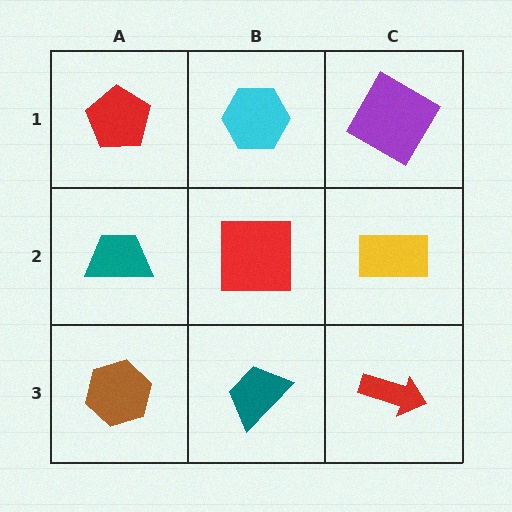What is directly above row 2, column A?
A red pentagon.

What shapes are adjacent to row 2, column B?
A cyan hexagon (row 1, column B), a teal trapezoid (row 3, column B), a teal trapezoid (row 2, column A), a yellow rectangle (row 2, column C).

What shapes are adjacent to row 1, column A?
A teal trapezoid (row 2, column A), a cyan hexagon (row 1, column B).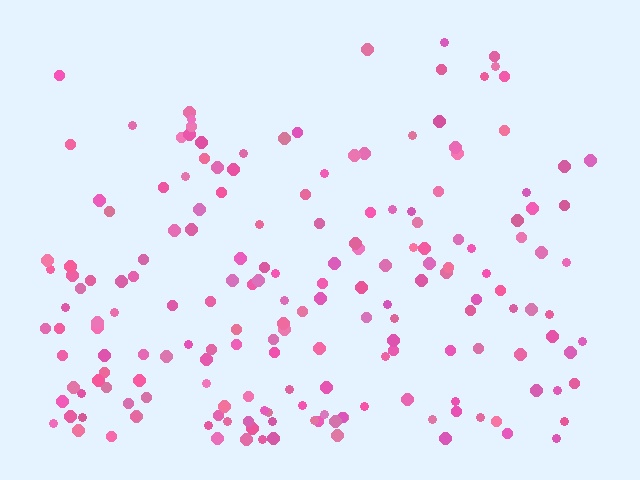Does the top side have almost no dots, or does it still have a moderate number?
Still a moderate number, just noticeably fewer than the bottom.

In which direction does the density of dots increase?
From top to bottom, with the bottom side densest.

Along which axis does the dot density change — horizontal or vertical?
Vertical.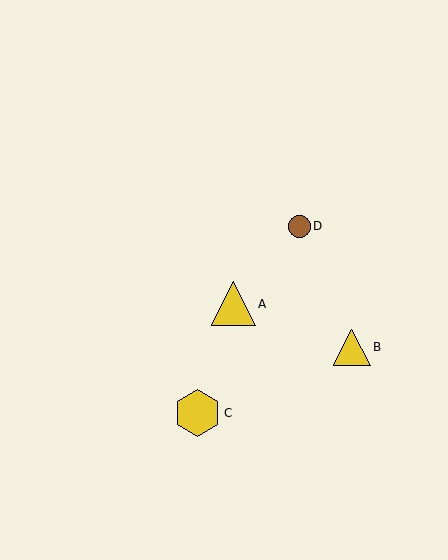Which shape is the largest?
The yellow hexagon (labeled C) is the largest.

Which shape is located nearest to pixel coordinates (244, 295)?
The yellow triangle (labeled A) at (233, 304) is nearest to that location.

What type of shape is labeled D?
Shape D is a brown circle.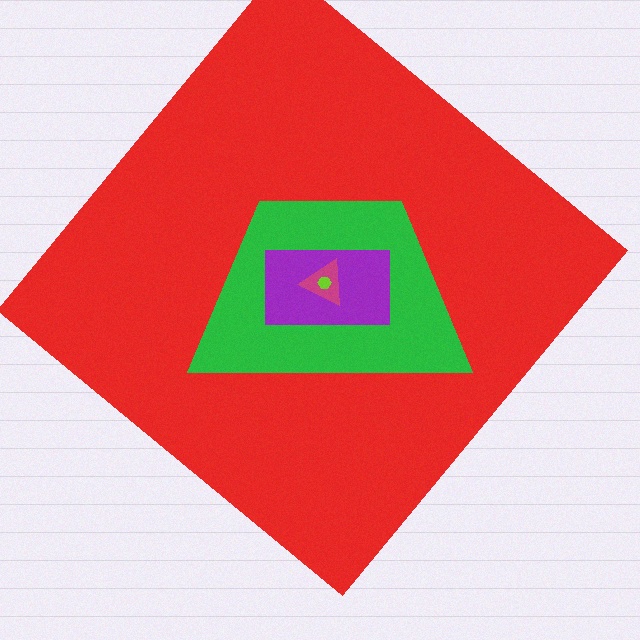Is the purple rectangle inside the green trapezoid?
Yes.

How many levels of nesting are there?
5.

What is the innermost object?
The lime hexagon.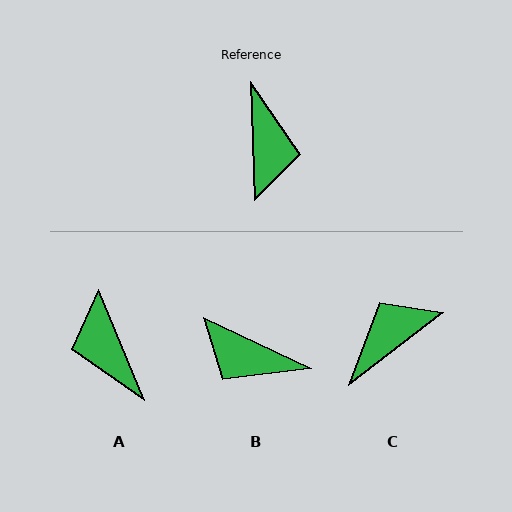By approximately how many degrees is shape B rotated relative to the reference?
Approximately 117 degrees clockwise.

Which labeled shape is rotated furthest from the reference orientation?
A, about 159 degrees away.